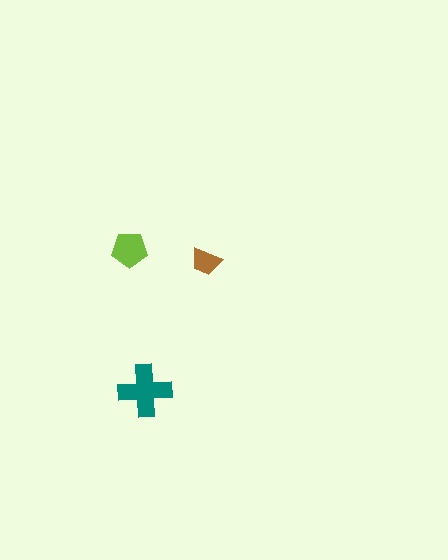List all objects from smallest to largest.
The brown trapezoid, the lime pentagon, the teal cross.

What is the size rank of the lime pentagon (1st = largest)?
2nd.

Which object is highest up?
The lime pentagon is topmost.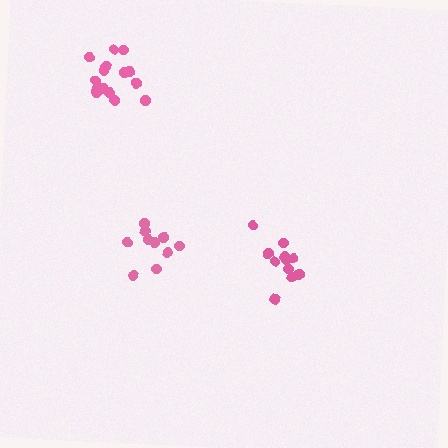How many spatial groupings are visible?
There are 3 spatial groupings.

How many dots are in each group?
Group 1: 11 dots, Group 2: 10 dots, Group 3: 15 dots (36 total).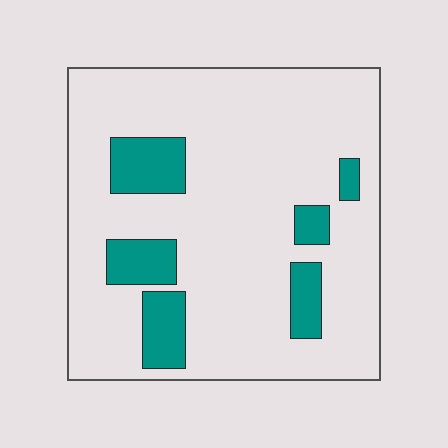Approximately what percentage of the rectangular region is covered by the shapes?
Approximately 15%.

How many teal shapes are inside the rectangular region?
6.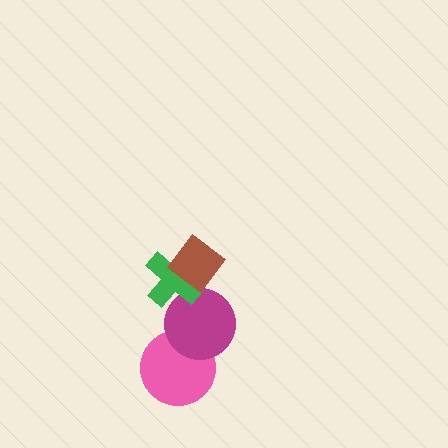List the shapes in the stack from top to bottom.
From top to bottom: the brown diamond, the green cross, the magenta circle, the pink circle.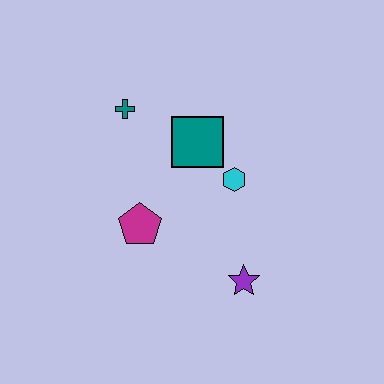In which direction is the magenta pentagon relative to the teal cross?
The magenta pentagon is below the teal cross.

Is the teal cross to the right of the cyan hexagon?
No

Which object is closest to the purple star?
The cyan hexagon is closest to the purple star.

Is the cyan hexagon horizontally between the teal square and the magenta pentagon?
No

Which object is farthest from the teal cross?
The purple star is farthest from the teal cross.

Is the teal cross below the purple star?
No